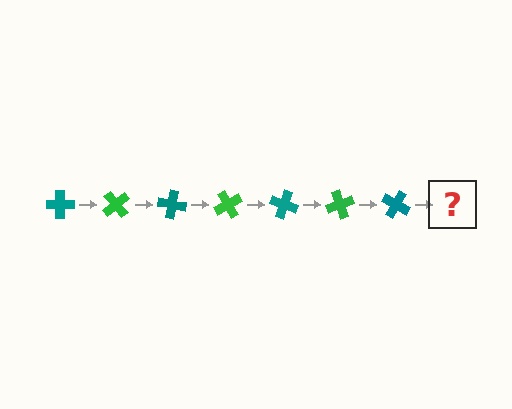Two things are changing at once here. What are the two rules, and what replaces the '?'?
The two rules are that it rotates 50 degrees each step and the color cycles through teal and green. The '?' should be a green cross, rotated 350 degrees from the start.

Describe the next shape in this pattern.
It should be a green cross, rotated 350 degrees from the start.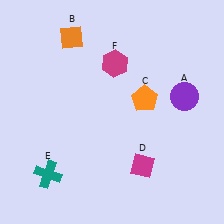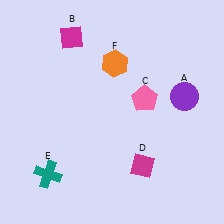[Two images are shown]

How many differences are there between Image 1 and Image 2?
There are 3 differences between the two images.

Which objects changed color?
B changed from orange to magenta. C changed from orange to pink. F changed from magenta to orange.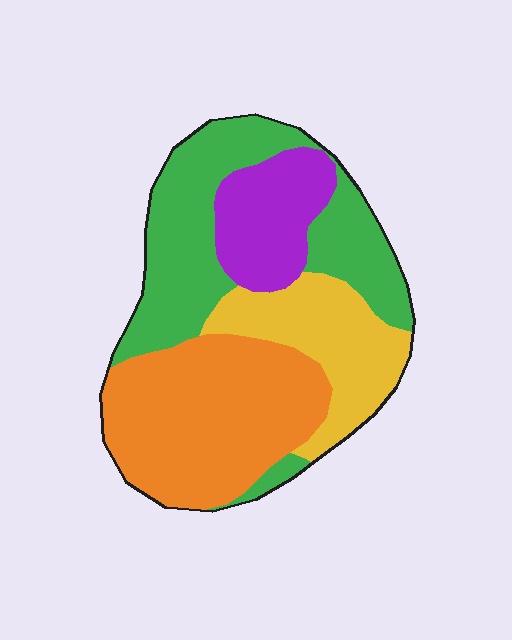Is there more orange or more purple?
Orange.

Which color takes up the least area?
Purple, at roughly 15%.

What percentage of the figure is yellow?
Yellow covers 19% of the figure.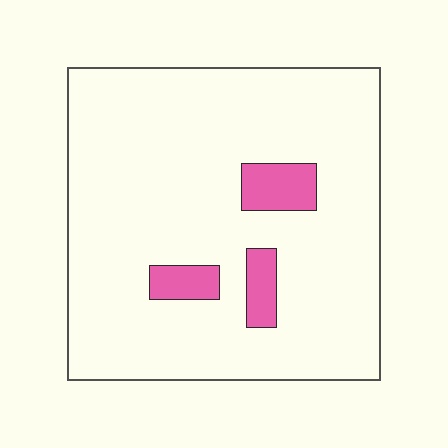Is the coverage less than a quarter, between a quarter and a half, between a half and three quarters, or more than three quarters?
Less than a quarter.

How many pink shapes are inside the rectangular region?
3.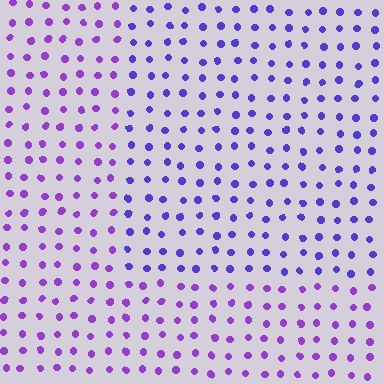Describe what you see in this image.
The image is filled with small purple elements in a uniform arrangement. A rectangle-shaped region is visible where the elements are tinted to a slightly different hue, forming a subtle color boundary.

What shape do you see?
I see a rectangle.